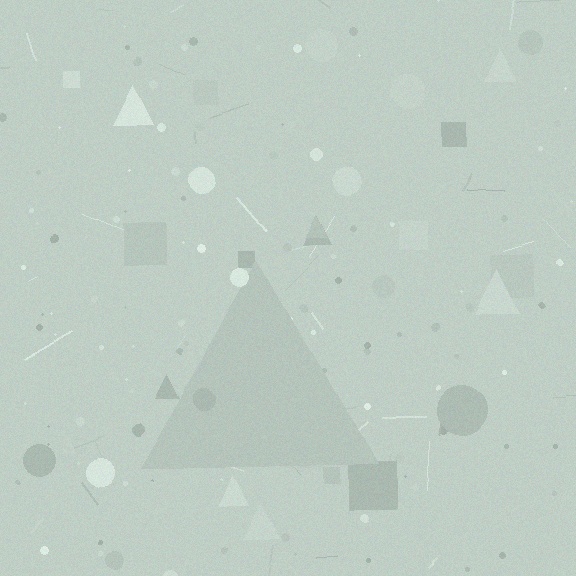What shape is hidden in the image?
A triangle is hidden in the image.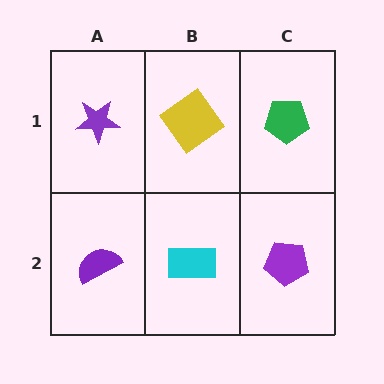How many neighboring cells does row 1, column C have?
2.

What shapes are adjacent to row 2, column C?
A green pentagon (row 1, column C), a cyan rectangle (row 2, column B).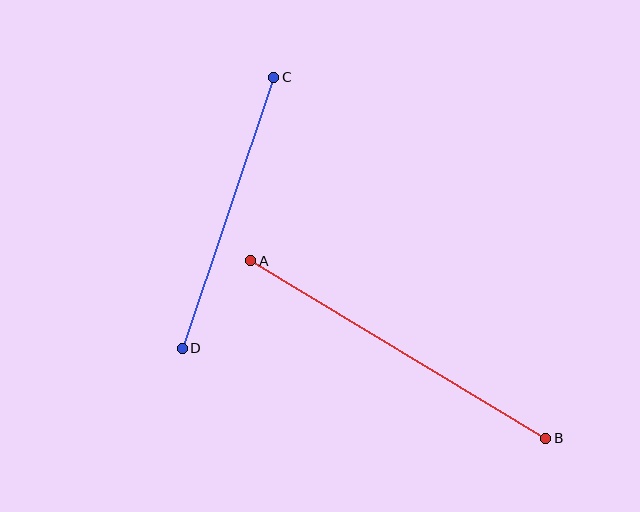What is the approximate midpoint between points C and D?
The midpoint is at approximately (228, 213) pixels.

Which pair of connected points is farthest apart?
Points A and B are farthest apart.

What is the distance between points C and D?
The distance is approximately 286 pixels.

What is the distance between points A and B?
The distance is approximately 344 pixels.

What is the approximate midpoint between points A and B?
The midpoint is at approximately (398, 349) pixels.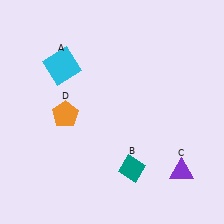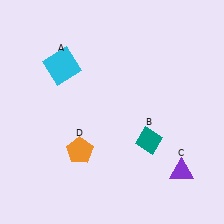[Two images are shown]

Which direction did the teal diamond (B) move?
The teal diamond (B) moved up.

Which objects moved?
The objects that moved are: the teal diamond (B), the orange pentagon (D).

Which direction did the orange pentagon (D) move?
The orange pentagon (D) moved down.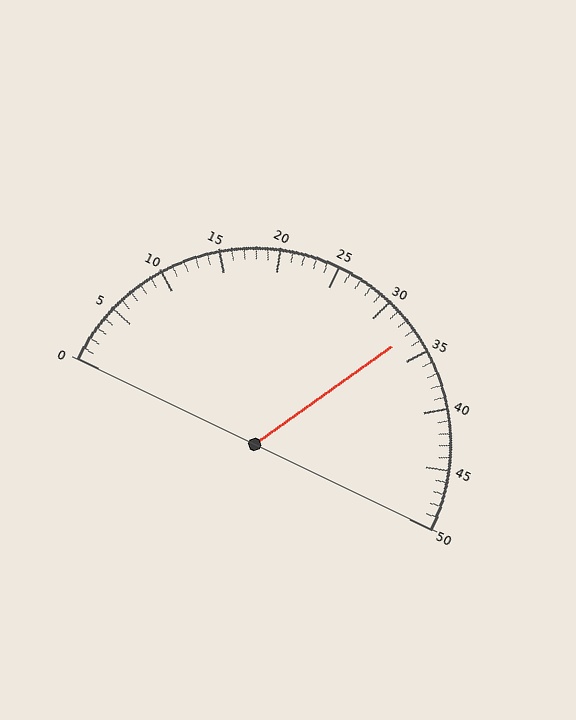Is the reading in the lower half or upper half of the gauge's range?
The reading is in the upper half of the range (0 to 50).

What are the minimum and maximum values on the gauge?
The gauge ranges from 0 to 50.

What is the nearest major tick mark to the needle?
The nearest major tick mark is 35.